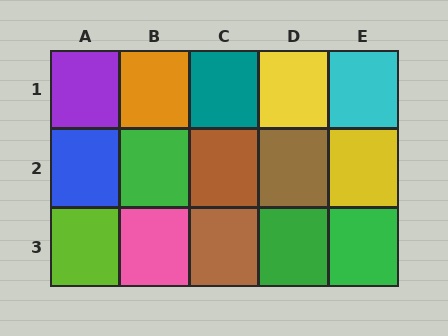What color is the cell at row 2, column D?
Brown.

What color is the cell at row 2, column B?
Green.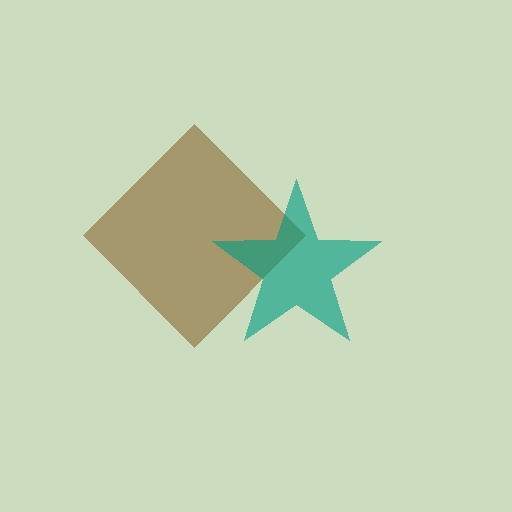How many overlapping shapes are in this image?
There are 2 overlapping shapes in the image.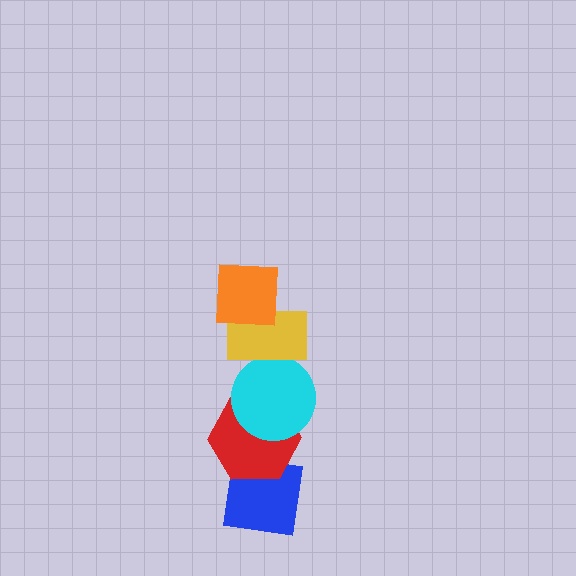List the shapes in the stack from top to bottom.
From top to bottom: the orange square, the yellow rectangle, the cyan circle, the red hexagon, the blue square.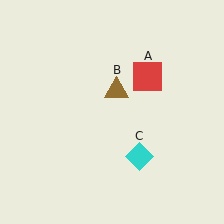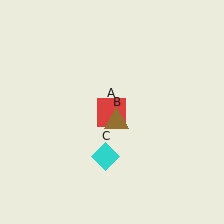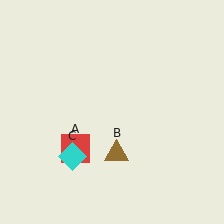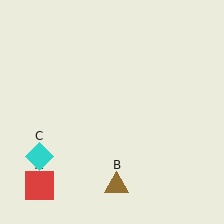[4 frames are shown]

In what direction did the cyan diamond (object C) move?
The cyan diamond (object C) moved left.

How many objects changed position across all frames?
3 objects changed position: red square (object A), brown triangle (object B), cyan diamond (object C).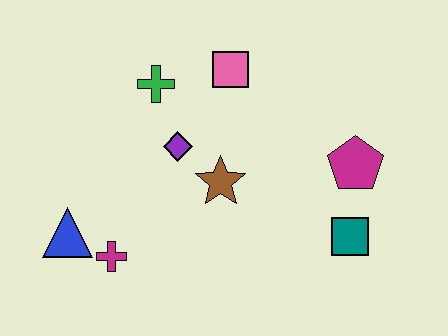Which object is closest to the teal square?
The magenta pentagon is closest to the teal square.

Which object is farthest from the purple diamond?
The teal square is farthest from the purple diamond.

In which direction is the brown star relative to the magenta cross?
The brown star is to the right of the magenta cross.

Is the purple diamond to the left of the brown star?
Yes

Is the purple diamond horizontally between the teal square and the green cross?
Yes